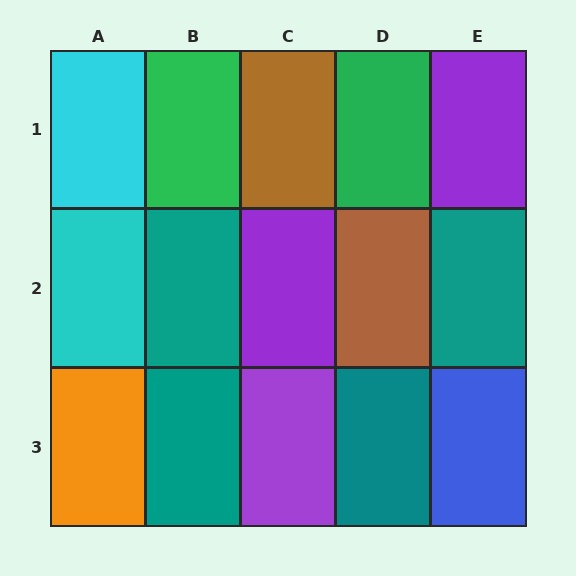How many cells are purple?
3 cells are purple.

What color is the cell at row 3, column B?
Teal.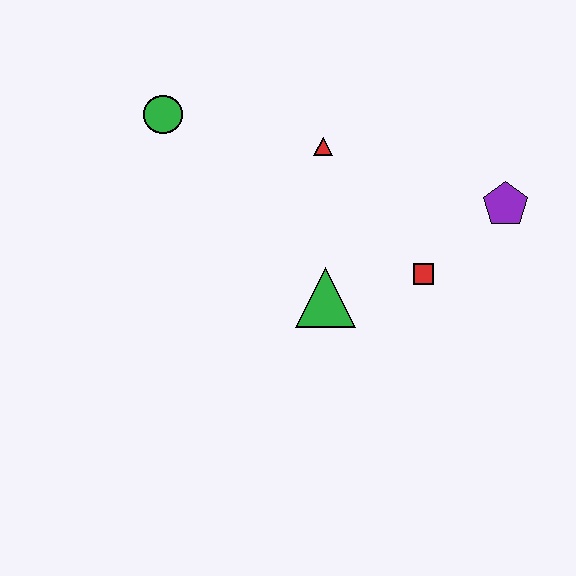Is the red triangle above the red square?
Yes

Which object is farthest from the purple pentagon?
The green circle is farthest from the purple pentagon.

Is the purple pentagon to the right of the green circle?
Yes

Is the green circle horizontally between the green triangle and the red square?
No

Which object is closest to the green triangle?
The red square is closest to the green triangle.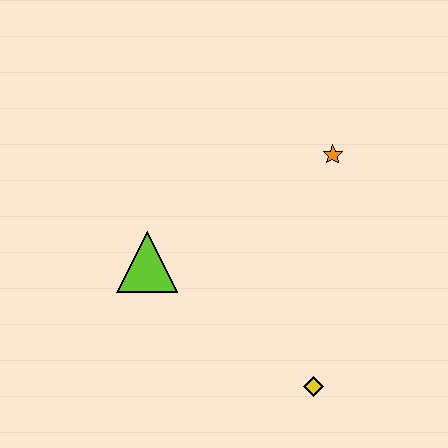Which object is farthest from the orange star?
The yellow diamond is farthest from the orange star.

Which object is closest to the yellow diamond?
The lime triangle is closest to the yellow diamond.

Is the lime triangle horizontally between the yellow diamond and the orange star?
No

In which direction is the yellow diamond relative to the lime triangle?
The yellow diamond is to the right of the lime triangle.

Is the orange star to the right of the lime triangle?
Yes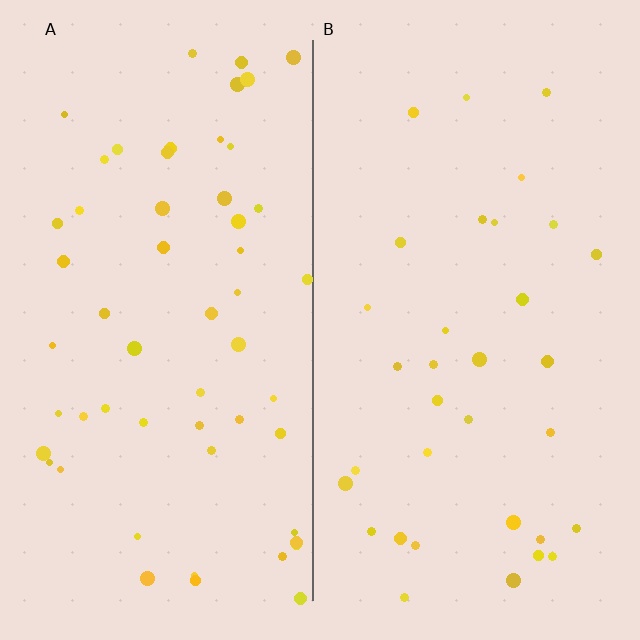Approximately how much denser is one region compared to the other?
Approximately 1.6× — region A over region B.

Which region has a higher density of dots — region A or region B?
A (the left).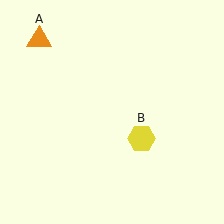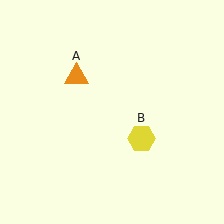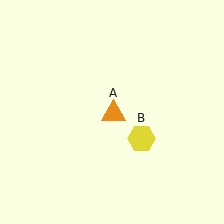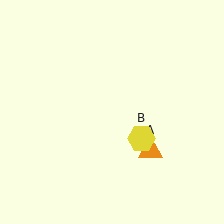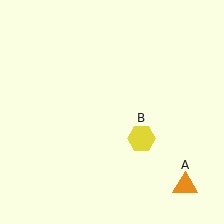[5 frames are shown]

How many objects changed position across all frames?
1 object changed position: orange triangle (object A).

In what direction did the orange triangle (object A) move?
The orange triangle (object A) moved down and to the right.